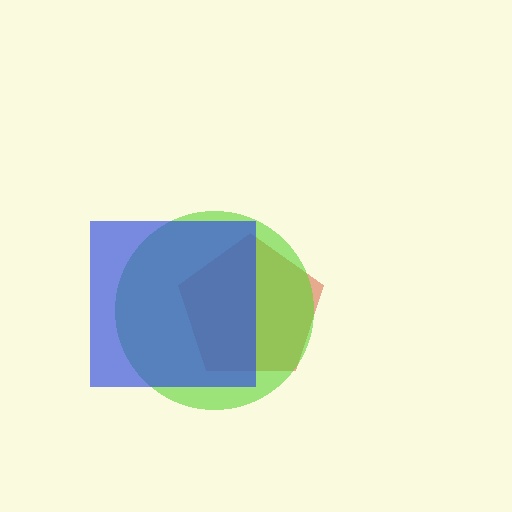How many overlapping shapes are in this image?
There are 3 overlapping shapes in the image.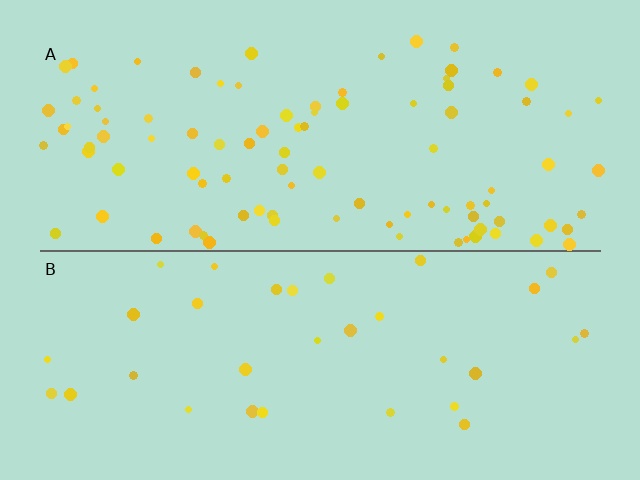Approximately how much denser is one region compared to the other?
Approximately 2.8× — region A over region B.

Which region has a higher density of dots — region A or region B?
A (the top).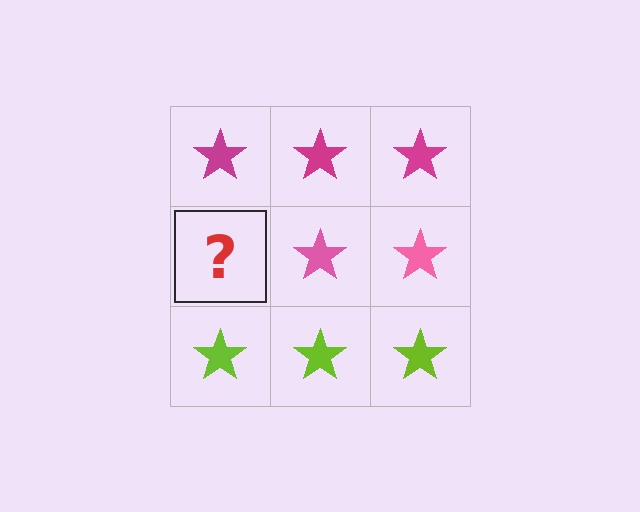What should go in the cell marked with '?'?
The missing cell should contain a pink star.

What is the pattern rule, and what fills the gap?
The rule is that each row has a consistent color. The gap should be filled with a pink star.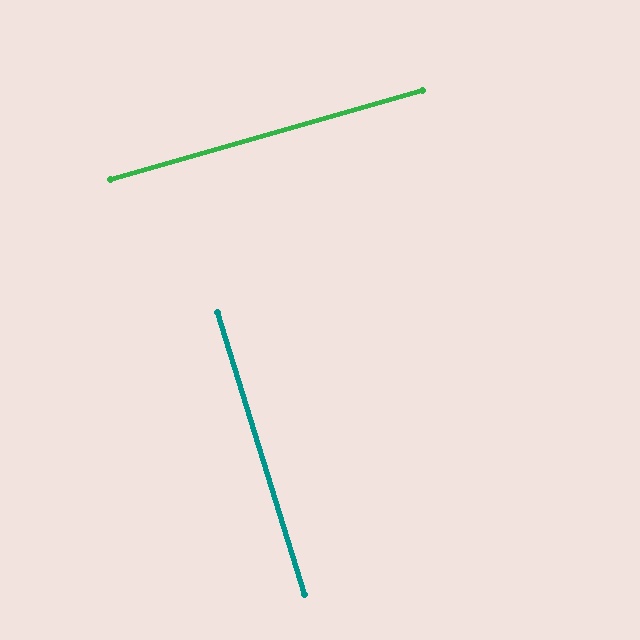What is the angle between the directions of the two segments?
Approximately 89 degrees.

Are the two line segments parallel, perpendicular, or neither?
Perpendicular — they meet at approximately 89°.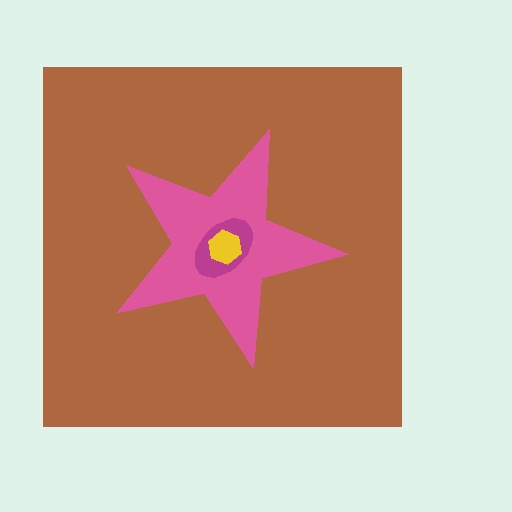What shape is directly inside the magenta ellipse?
The yellow hexagon.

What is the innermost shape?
The yellow hexagon.